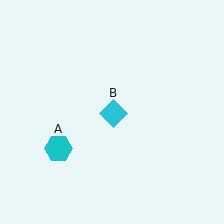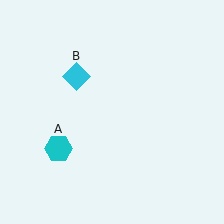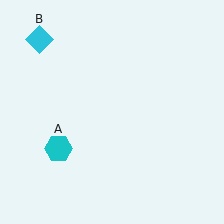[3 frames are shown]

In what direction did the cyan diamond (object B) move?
The cyan diamond (object B) moved up and to the left.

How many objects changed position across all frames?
1 object changed position: cyan diamond (object B).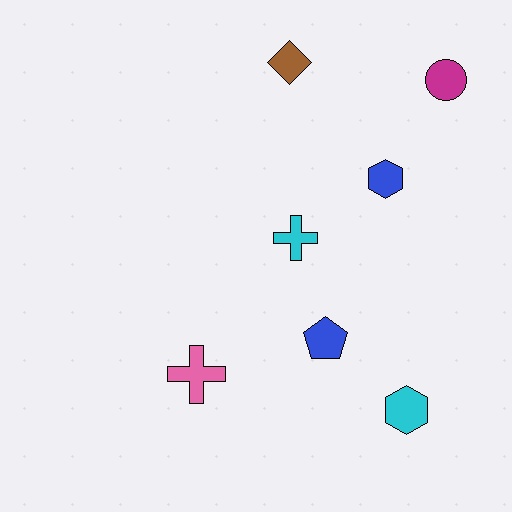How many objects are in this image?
There are 7 objects.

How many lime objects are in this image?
There are no lime objects.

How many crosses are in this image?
There are 2 crosses.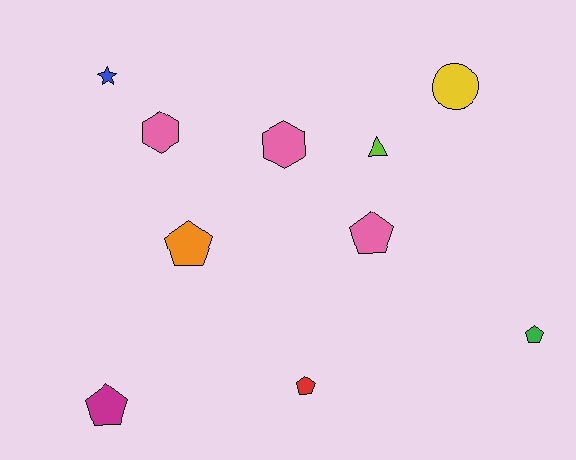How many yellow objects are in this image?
There is 1 yellow object.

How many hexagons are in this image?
There are 2 hexagons.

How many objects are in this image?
There are 10 objects.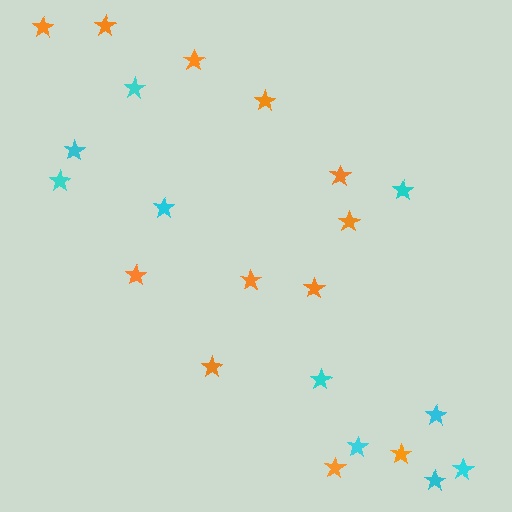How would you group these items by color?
There are 2 groups: one group of orange stars (12) and one group of cyan stars (10).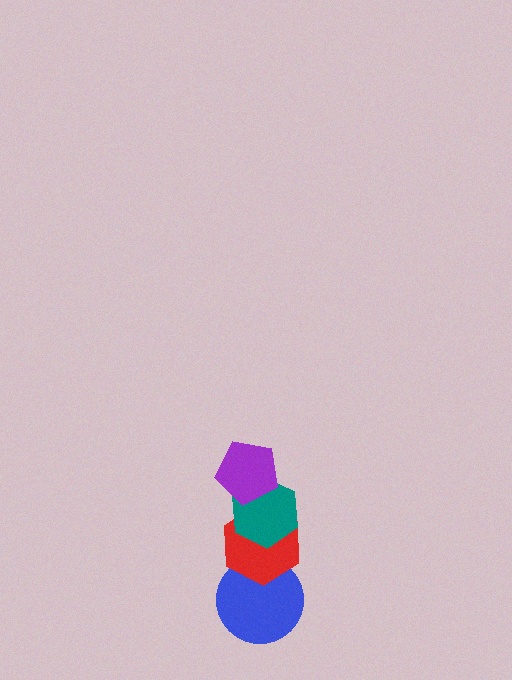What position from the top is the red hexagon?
The red hexagon is 3rd from the top.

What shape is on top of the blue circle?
The red hexagon is on top of the blue circle.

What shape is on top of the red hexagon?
The teal hexagon is on top of the red hexagon.